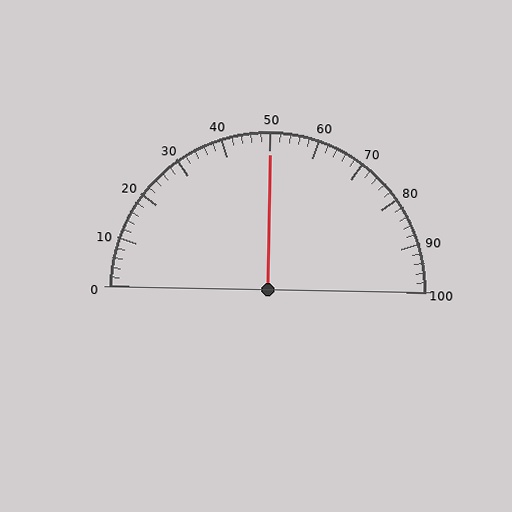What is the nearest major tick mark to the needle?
The nearest major tick mark is 50.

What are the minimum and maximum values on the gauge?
The gauge ranges from 0 to 100.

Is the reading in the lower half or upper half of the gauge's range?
The reading is in the upper half of the range (0 to 100).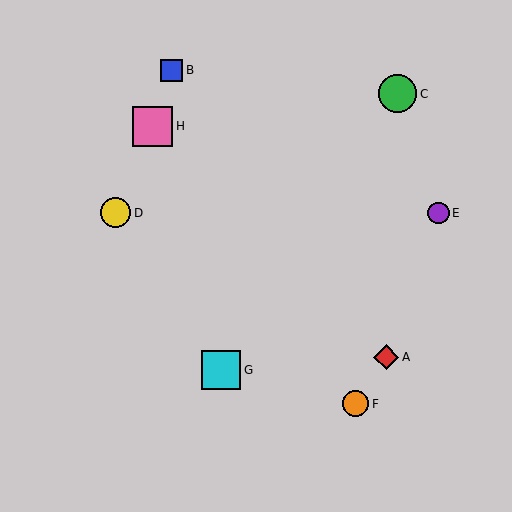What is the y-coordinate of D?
Object D is at y≈213.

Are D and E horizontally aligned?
Yes, both are at y≈213.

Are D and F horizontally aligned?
No, D is at y≈213 and F is at y≈404.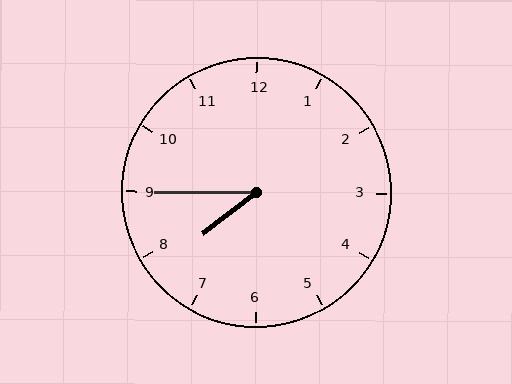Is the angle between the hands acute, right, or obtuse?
It is acute.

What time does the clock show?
7:45.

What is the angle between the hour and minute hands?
Approximately 38 degrees.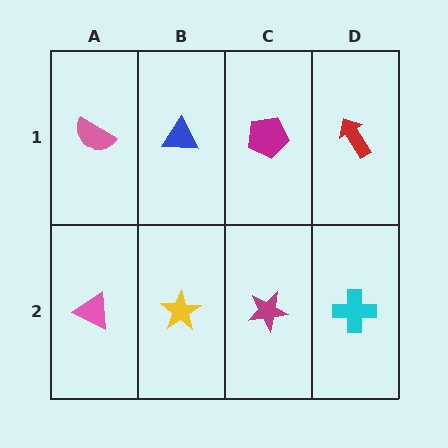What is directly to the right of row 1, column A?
A blue triangle.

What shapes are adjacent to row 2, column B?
A blue triangle (row 1, column B), a pink triangle (row 2, column A), a magenta star (row 2, column C).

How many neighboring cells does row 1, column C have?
3.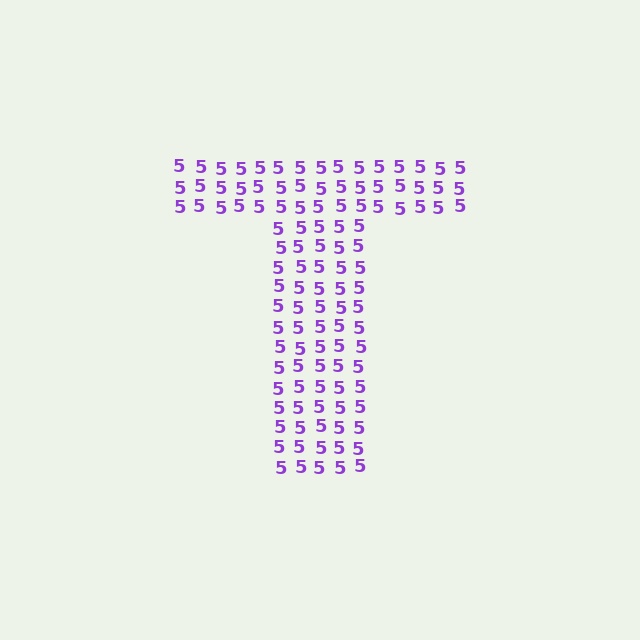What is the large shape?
The large shape is the letter T.